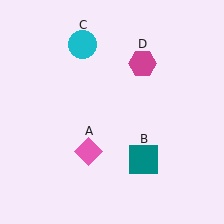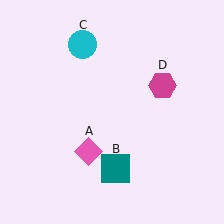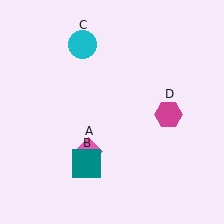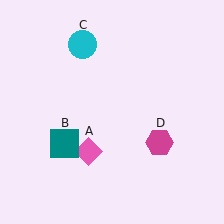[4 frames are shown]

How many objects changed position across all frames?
2 objects changed position: teal square (object B), magenta hexagon (object D).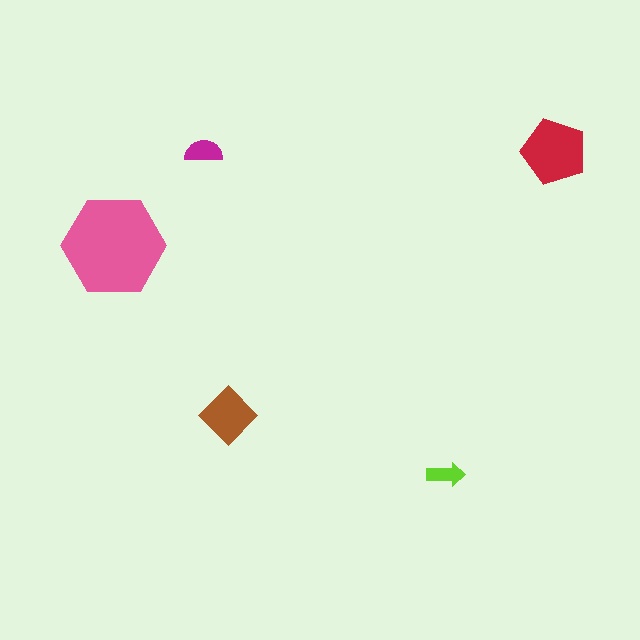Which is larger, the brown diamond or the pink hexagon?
The pink hexagon.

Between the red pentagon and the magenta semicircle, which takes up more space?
The red pentagon.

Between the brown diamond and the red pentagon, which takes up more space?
The red pentagon.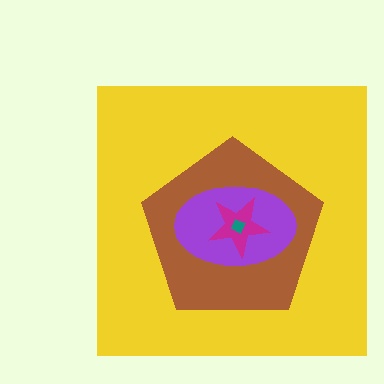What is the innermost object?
The teal diamond.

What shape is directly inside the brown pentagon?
The purple ellipse.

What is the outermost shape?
The yellow square.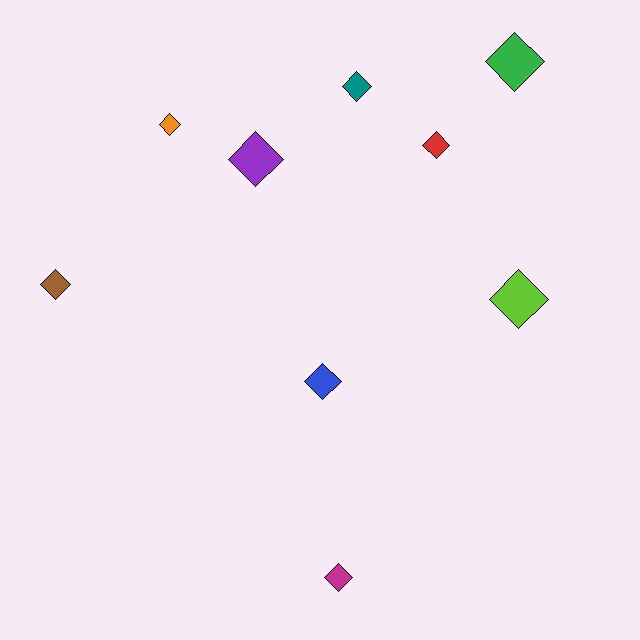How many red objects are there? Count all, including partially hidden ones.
There is 1 red object.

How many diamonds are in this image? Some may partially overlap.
There are 9 diamonds.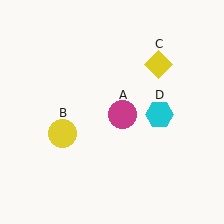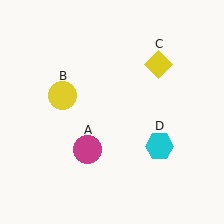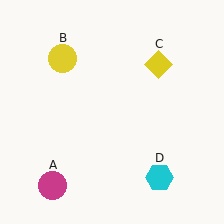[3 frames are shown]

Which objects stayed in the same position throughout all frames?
Yellow diamond (object C) remained stationary.